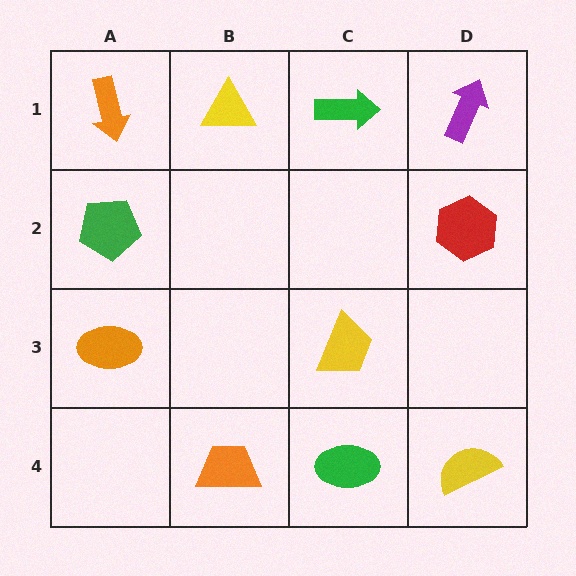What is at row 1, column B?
A yellow triangle.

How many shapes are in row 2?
2 shapes.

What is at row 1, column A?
An orange arrow.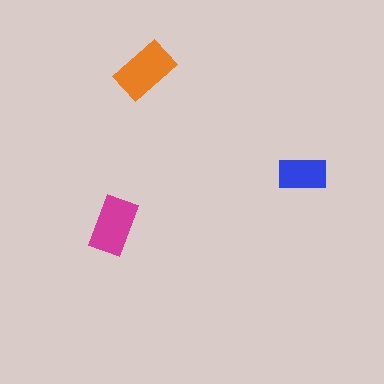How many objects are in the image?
There are 3 objects in the image.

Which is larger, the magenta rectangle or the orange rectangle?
The orange one.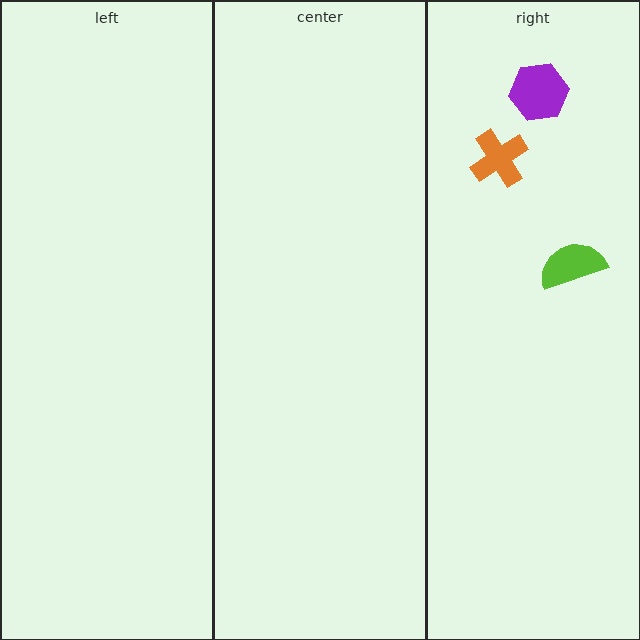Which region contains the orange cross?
The right region.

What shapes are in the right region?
The orange cross, the lime semicircle, the purple hexagon.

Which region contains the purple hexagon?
The right region.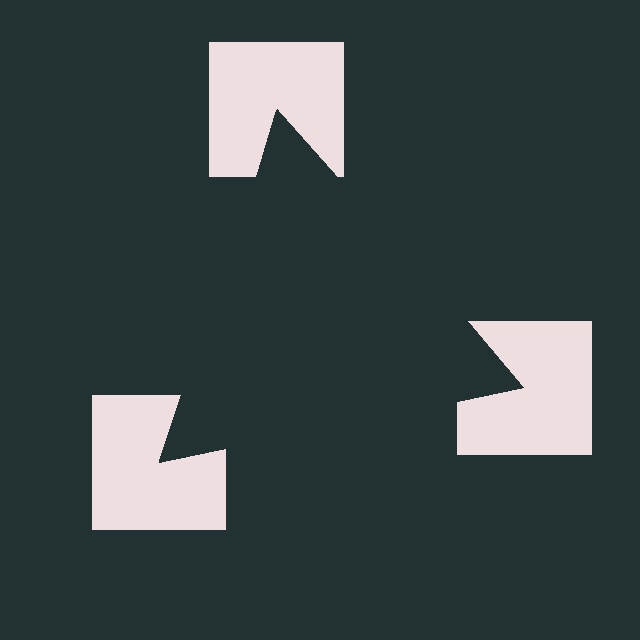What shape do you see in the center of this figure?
An illusory triangle — its edges are inferred from the aligned wedge cuts in the notched squares, not physically drawn.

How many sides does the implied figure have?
3 sides.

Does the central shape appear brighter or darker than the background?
It typically appears slightly darker than the background, even though no actual brightness change is drawn.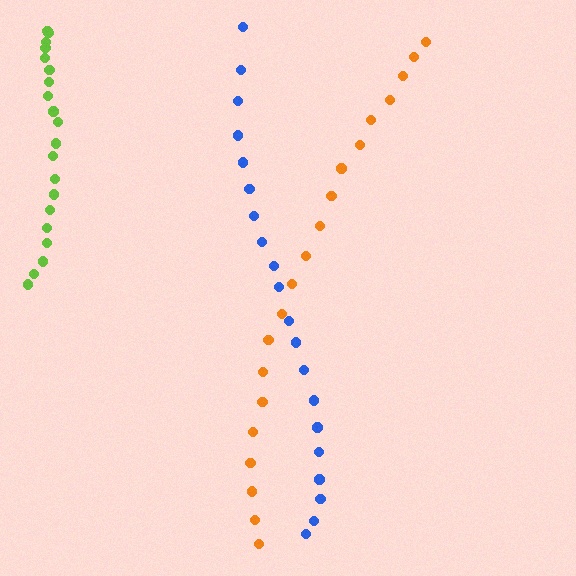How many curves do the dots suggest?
There are 3 distinct paths.